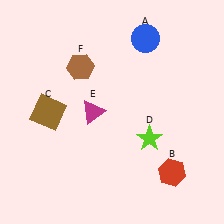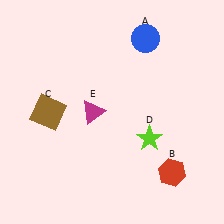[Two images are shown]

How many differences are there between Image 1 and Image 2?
There is 1 difference between the two images.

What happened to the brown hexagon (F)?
The brown hexagon (F) was removed in Image 2. It was in the top-left area of Image 1.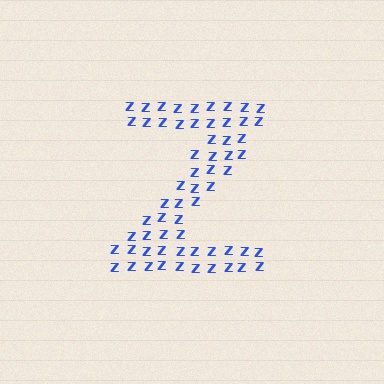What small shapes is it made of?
It is made of small letter Z's.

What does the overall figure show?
The overall figure shows the letter Z.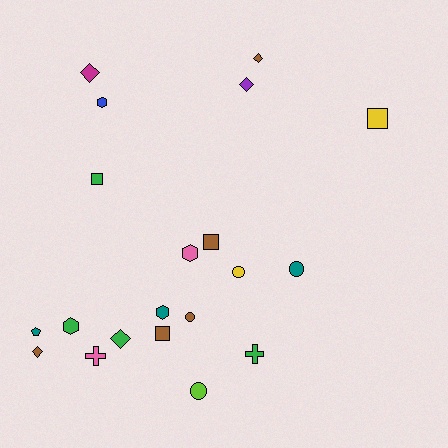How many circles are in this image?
There are 4 circles.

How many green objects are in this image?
There are 4 green objects.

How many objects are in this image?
There are 20 objects.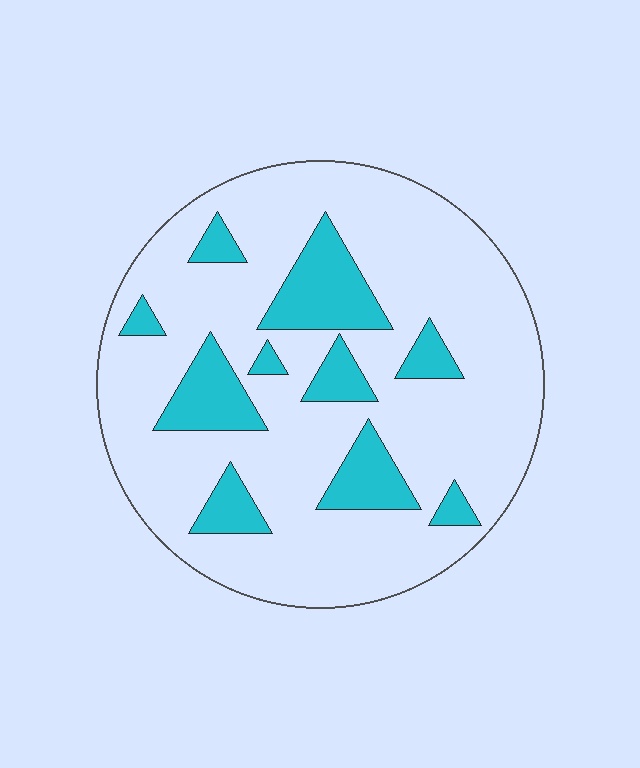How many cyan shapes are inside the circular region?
10.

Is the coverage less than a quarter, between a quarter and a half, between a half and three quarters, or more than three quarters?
Less than a quarter.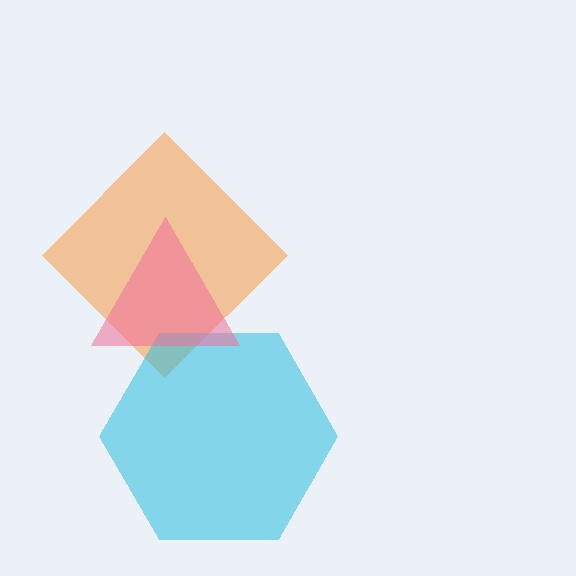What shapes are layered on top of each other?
The layered shapes are: an orange diamond, a cyan hexagon, a pink triangle.